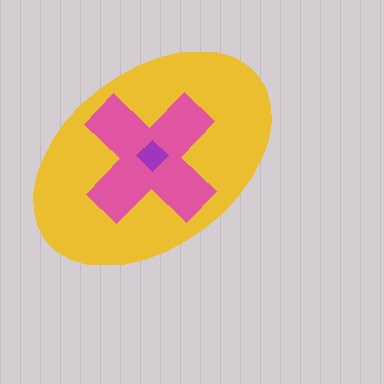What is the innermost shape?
The purple diamond.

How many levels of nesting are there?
3.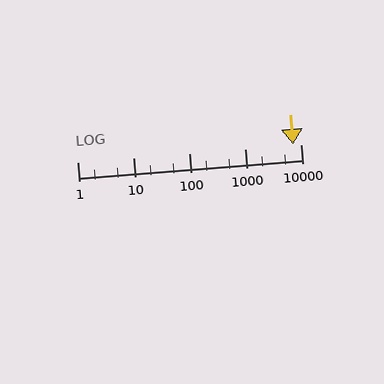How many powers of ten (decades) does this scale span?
The scale spans 4 decades, from 1 to 10000.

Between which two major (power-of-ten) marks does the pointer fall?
The pointer is between 1000 and 10000.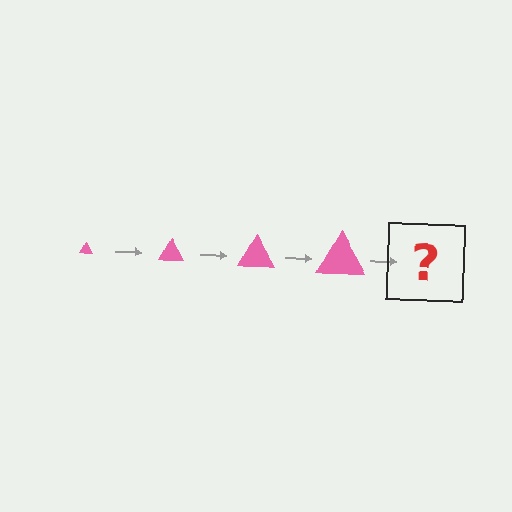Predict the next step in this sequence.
The next step is a pink triangle, larger than the previous one.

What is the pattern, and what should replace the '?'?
The pattern is that the triangle gets progressively larger each step. The '?' should be a pink triangle, larger than the previous one.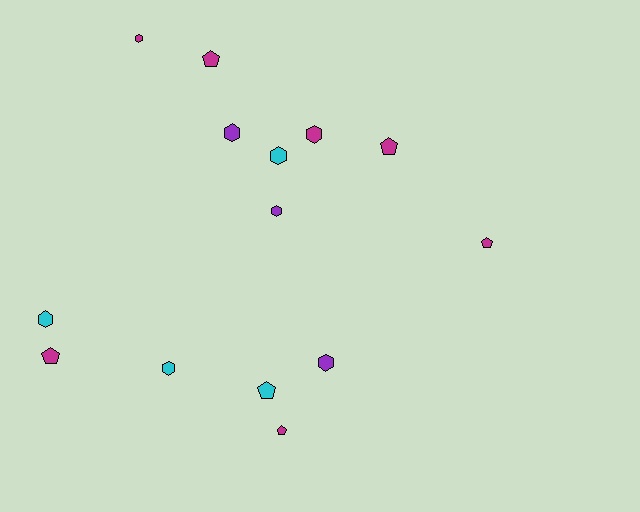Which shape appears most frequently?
Hexagon, with 8 objects.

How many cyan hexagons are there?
There are 3 cyan hexagons.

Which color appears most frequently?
Magenta, with 7 objects.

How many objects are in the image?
There are 14 objects.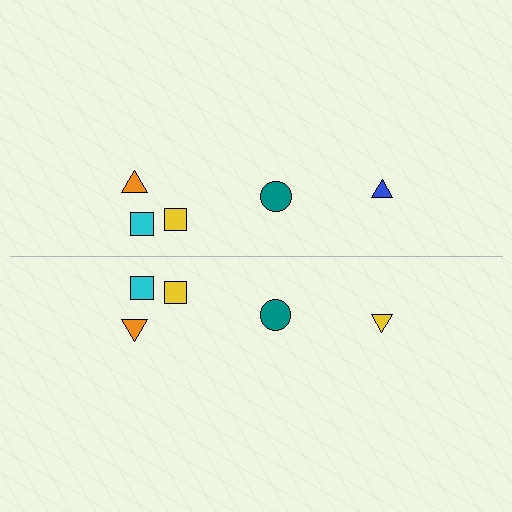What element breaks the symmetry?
The yellow triangle on the bottom side breaks the symmetry — its mirror counterpart is blue.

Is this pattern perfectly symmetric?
No, the pattern is not perfectly symmetric. The yellow triangle on the bottom side breaks the symmetry — its mirror counterpart is blue.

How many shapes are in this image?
There are 10 shapes in this image.